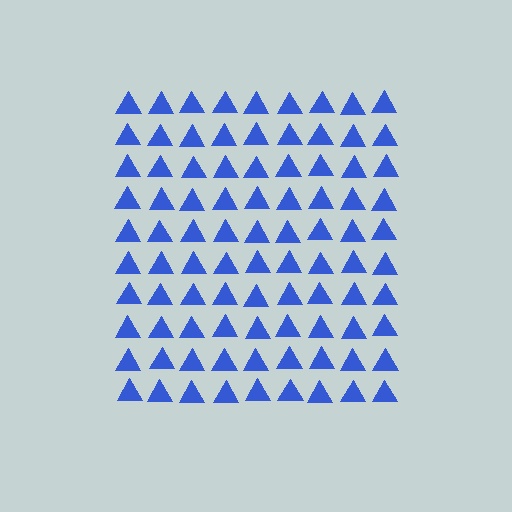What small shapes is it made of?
It is made of small triangles.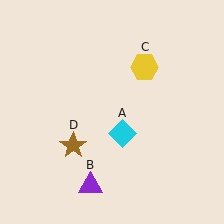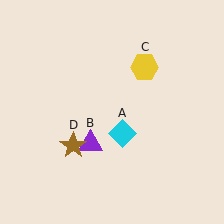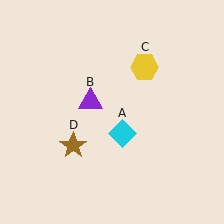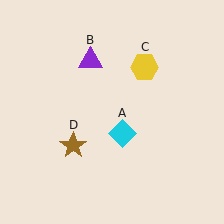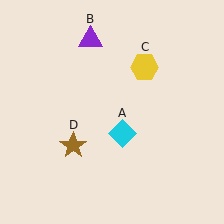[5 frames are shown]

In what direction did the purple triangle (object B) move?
The purple triangle (object B) moved up.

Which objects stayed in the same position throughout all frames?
Cyan diamond (object A) and yellow hexagon (object C) and brown star (object D) remained stationary.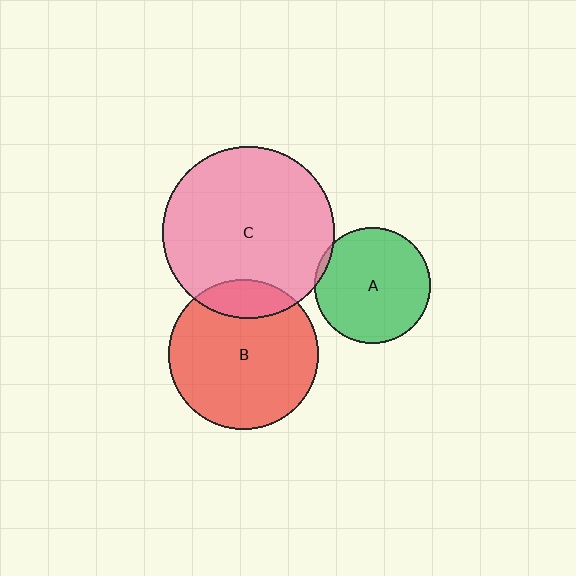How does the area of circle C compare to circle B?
Approximately 1.3 times.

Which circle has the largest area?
Circle C (pink).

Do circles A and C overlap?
Yes.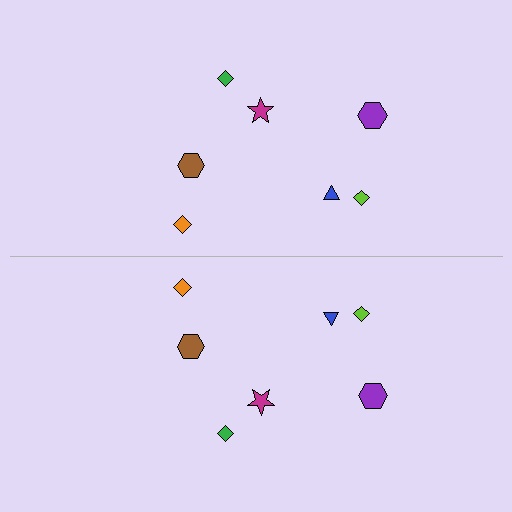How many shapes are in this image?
There are 14 shapes in this image.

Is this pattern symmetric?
Yes, this pattern has bilateral (reflection) symmetry.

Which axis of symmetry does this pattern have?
The pattern has a horizontal axis of symmetry running through the center of the image.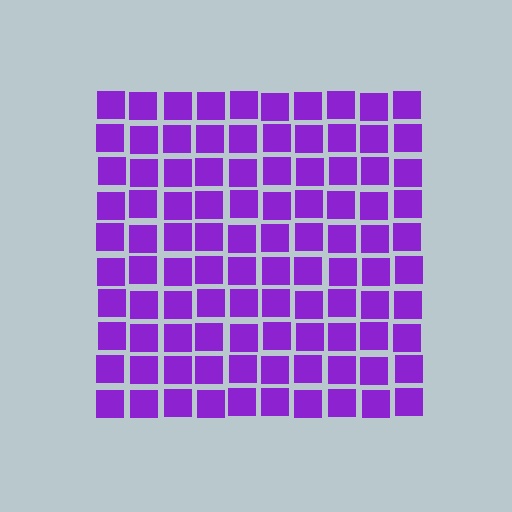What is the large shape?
The large shape is a square.